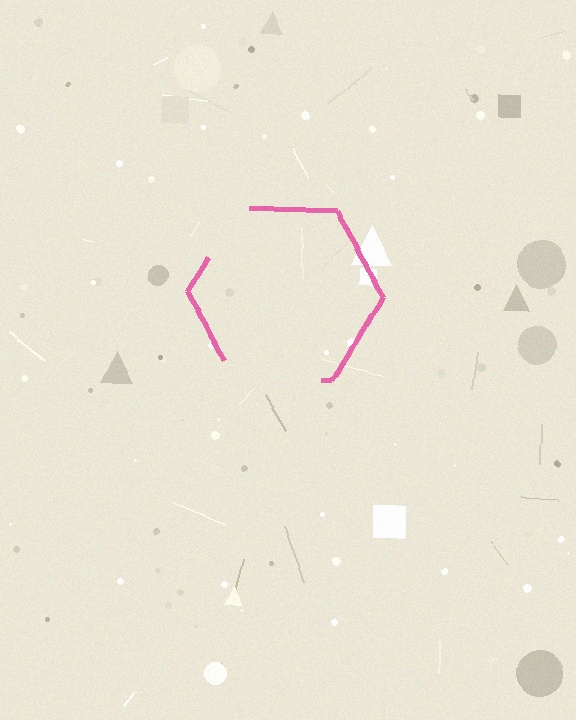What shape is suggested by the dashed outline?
The dashed outline suggests a hexagon.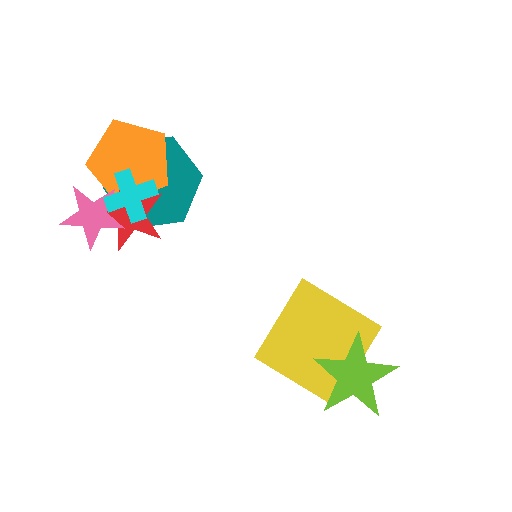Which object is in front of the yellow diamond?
The lime star is in front of the yellow diamond.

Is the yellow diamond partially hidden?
Yes, it is partially covered by another shape.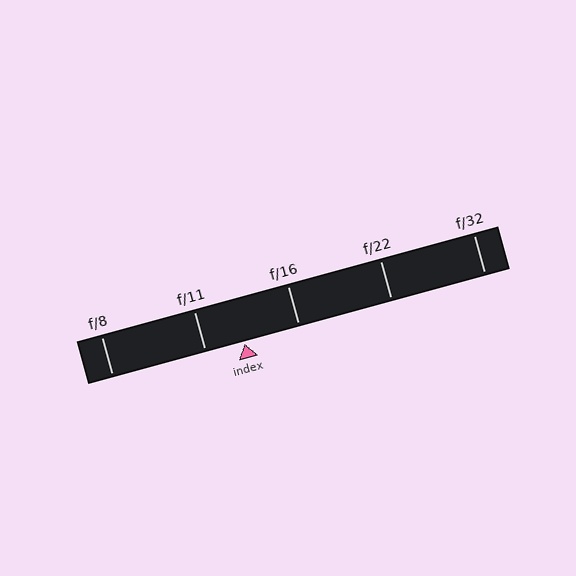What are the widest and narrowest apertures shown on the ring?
The widest aperture shown is f/8 and the narrowest is f/32.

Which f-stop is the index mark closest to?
The index mark is closest to f/11.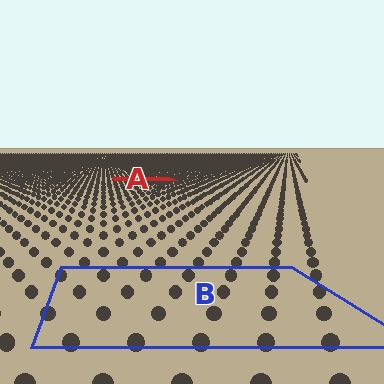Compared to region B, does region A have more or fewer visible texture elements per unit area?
Region A has more texture elements per unit area — they are packed more densely because it is farther away.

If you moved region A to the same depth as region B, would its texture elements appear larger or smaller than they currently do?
They would appear larger. At a closer depth, the same texture elements are projected at a bigger on-screen size.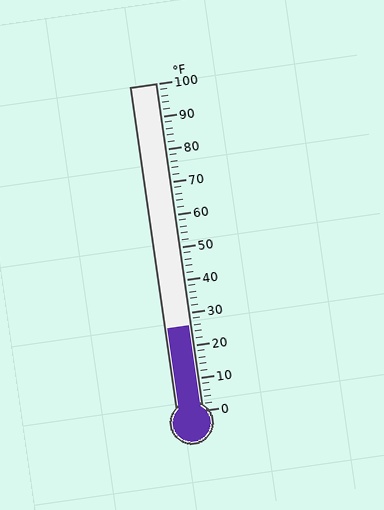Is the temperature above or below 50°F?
The temperature is below 50°F.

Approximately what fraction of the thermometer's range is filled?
The thermometer is filled to approximately 25% of its range.